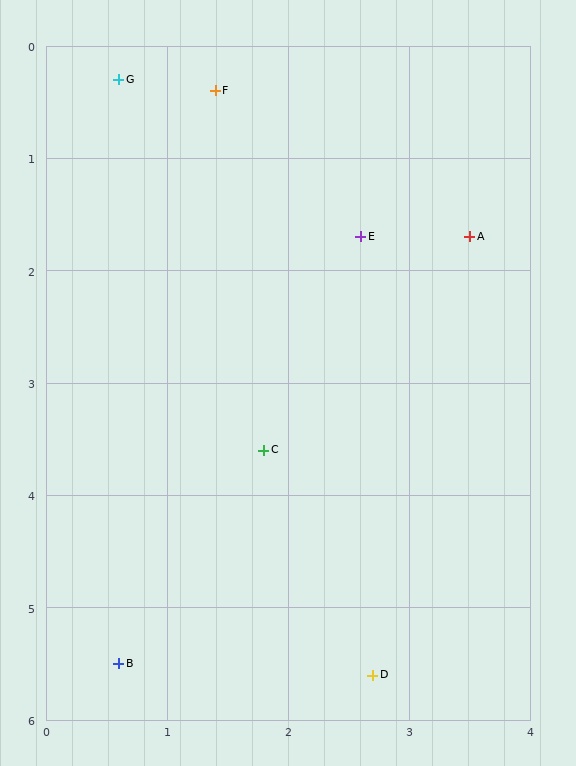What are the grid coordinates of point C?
Point C is at approximately (1.8, 3.6).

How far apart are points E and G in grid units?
Points E and G are about 2.4 grid units apart.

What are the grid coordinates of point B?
Point B is at approximately (0.6, 5.5).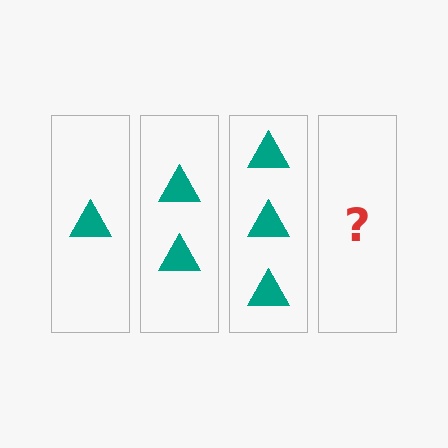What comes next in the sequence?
The next element should be 4 triangles.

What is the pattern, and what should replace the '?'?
The pattern is that each step adds one more triangle. The '?' should be 4 triangles.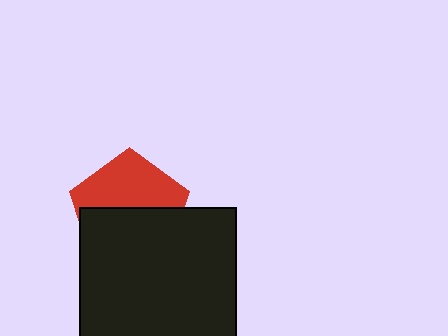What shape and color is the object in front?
The object in front is a black square.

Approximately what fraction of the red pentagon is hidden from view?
Roughly 53% of the red pentagon is hidden behind the black square.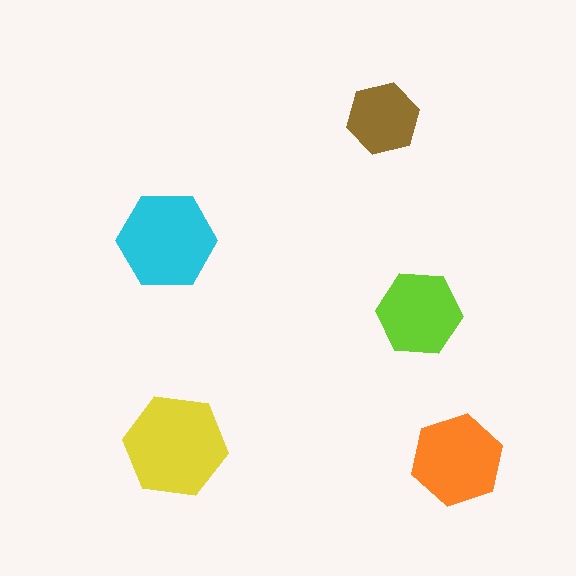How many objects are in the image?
There are 5 objects in the image.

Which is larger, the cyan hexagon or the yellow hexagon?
The yellow one.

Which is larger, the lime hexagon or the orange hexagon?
The orange one.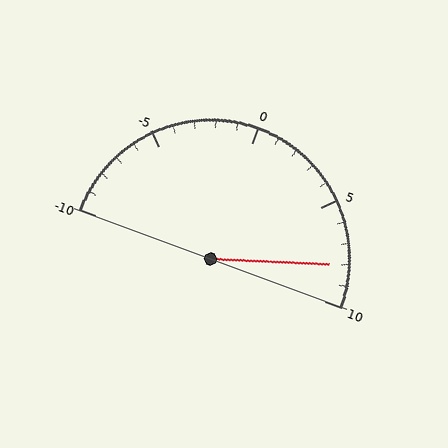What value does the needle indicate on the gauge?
The needle indicates approximately 8.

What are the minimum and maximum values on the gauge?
The gauge ranges from -10 to 10.